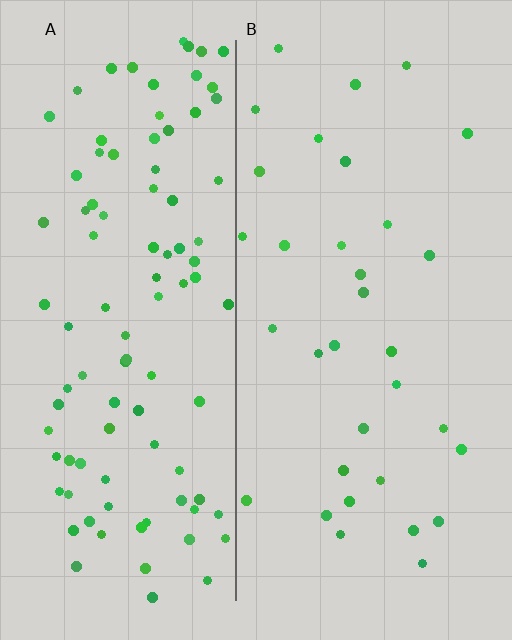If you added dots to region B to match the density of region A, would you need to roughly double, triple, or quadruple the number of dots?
Approximately triple.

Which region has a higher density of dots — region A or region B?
A (the left).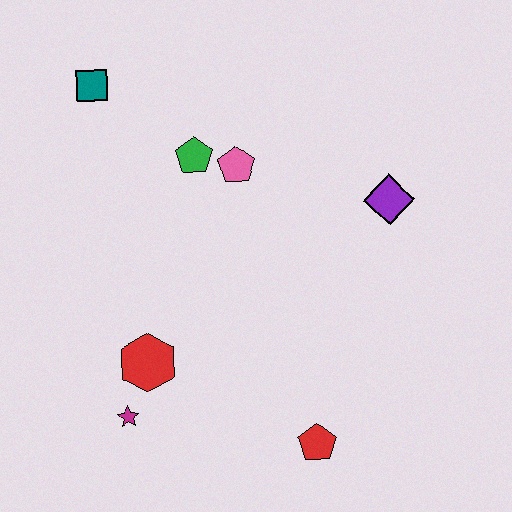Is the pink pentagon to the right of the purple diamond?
No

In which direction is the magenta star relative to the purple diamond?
The magenta star is to the left of the purple diamond.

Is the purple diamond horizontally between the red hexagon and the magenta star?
No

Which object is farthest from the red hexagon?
The purple diamond is farthest from the red hexagon.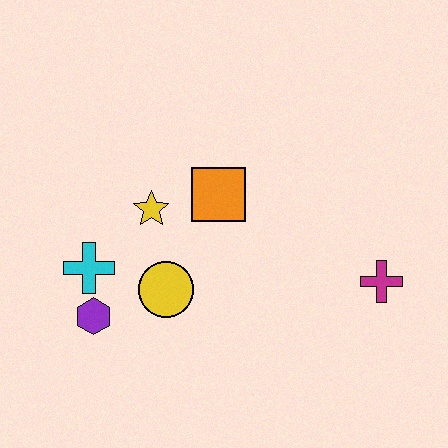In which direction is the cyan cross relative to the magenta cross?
The cyan cross is to the left of the magenta cross.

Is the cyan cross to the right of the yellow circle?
No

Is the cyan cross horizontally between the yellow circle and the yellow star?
No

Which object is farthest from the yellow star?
The magenta cross is farthest from the yellow star.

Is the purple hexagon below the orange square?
Yes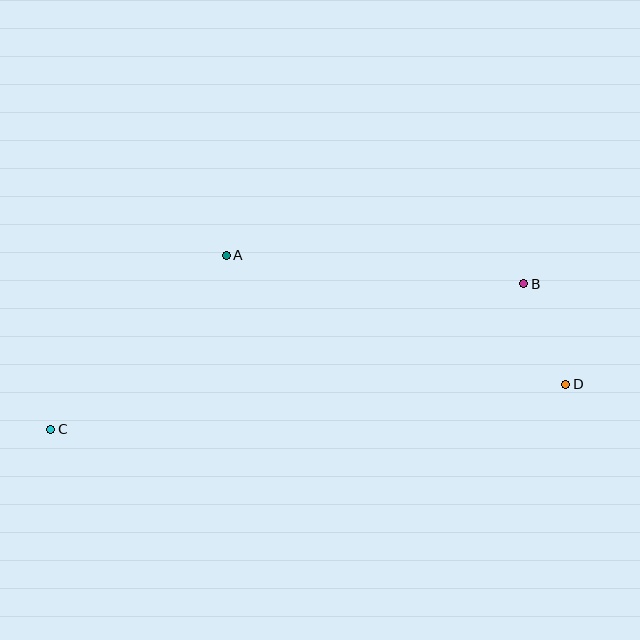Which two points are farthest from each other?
Points C and D are farthest from each other.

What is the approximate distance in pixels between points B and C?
The distance between B and C is approximately 495 pixels.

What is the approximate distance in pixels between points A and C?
The distance between A and C is approximately 247 pixels.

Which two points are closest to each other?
Points B and D are closest to each other.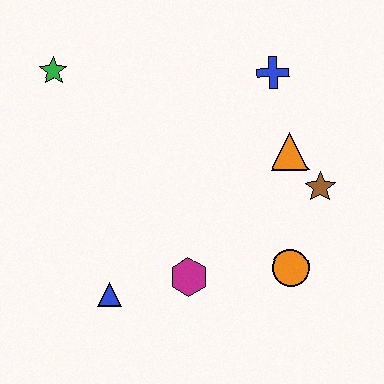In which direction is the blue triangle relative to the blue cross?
The blue triangle is below the blue cross.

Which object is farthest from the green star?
The orange circle is farthest from the green star.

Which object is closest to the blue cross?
The orange triangle is closest to the blue cross.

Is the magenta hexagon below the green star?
Yes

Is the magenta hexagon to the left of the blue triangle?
No